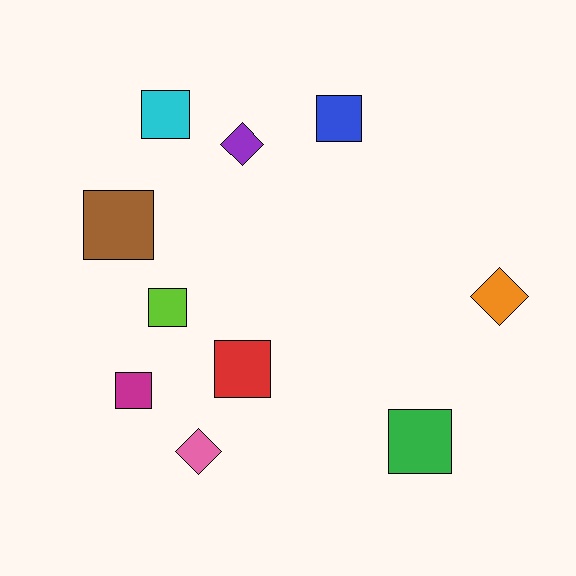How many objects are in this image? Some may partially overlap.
There are 10 objects.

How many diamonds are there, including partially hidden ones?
There are 3 diamonds.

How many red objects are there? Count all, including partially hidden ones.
There is 1 red object.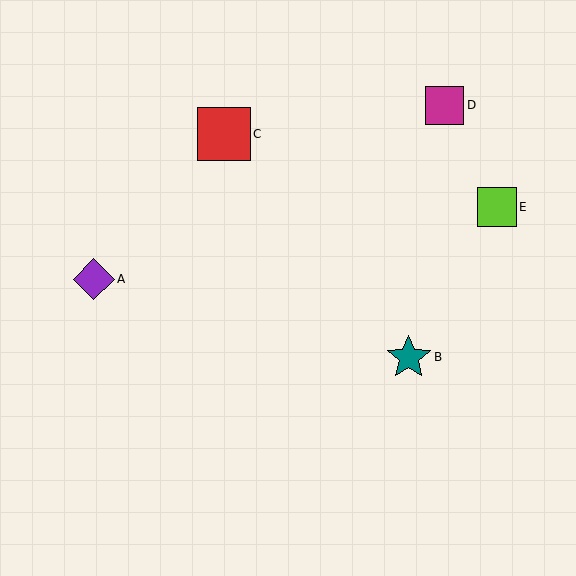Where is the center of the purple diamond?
The center of the purple diamond is at (94, 279).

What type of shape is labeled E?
Shape E is a lime square.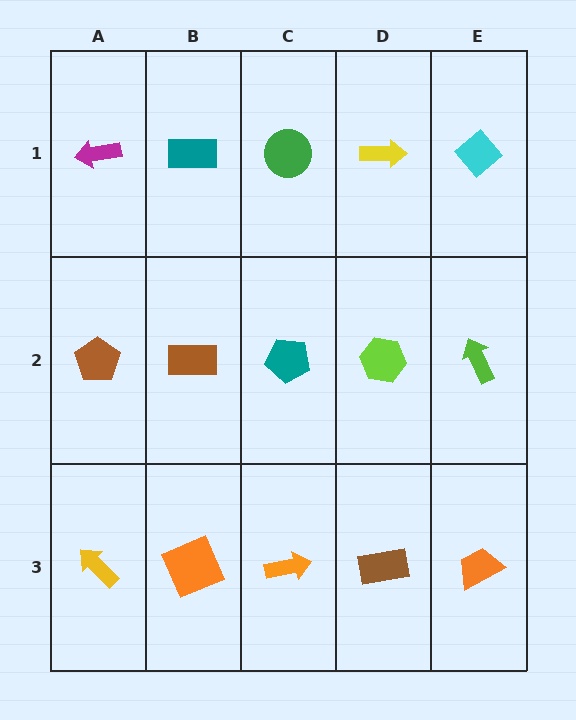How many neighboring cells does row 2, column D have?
4.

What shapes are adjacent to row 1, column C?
A teal pentagon (row 2, column C), a teal rectangle (row 1, column B), a yellow arrow (row 1, column D).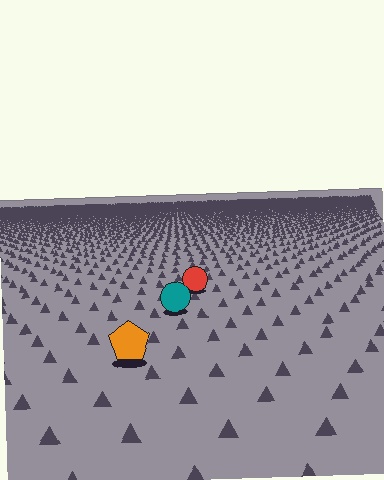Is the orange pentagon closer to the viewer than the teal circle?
Yes. The orange pentagon is closer — you can tell from the texture gradient: the ground texture is coarser near it.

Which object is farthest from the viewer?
The red circle is farthest from the viewer. It appears smaller and the ground texture around it is denser.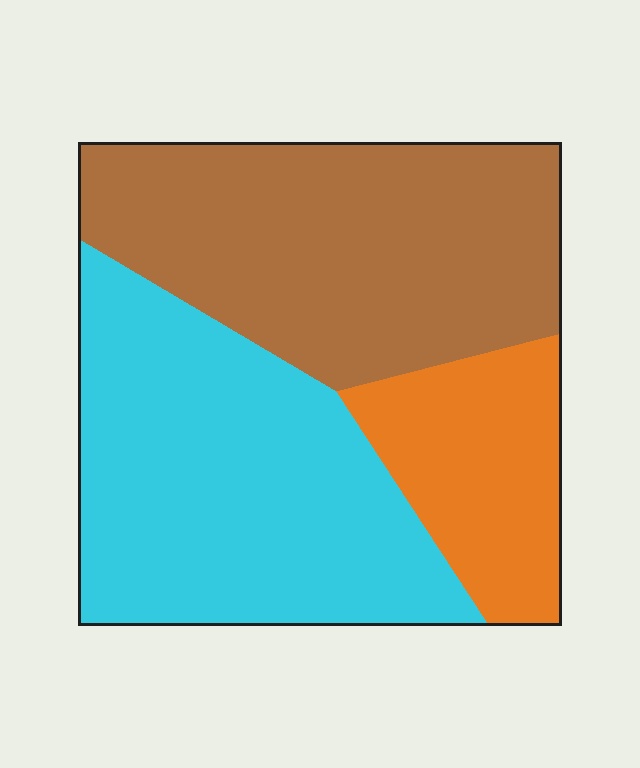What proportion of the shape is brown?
Brown covers about 40% of the shape.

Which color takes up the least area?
Orange, at roughly 20%.